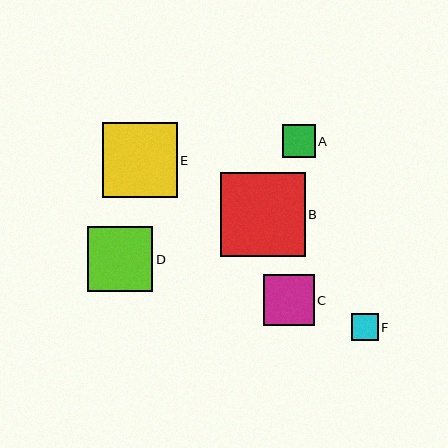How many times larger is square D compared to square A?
Square D is approximately 2.0 times the size of square A.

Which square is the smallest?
Square F is the smallest with a size of approximately 27 pixels.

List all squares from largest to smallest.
From largest to smallest: B, E, D, C, A, F.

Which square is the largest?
Square B is the largest with a size of approximately 85 pixels.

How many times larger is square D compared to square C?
Square D is approximately 1.3 times the size of square C.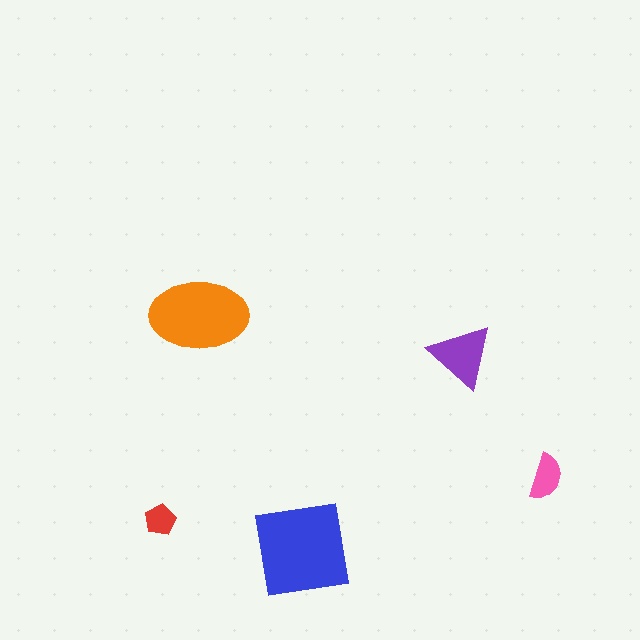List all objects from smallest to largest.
The red pentagon, the pink semicircle, the purple triangle, the orange ellipse, the blue square.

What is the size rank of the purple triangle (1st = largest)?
3rd.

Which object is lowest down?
The blue square is bottommost.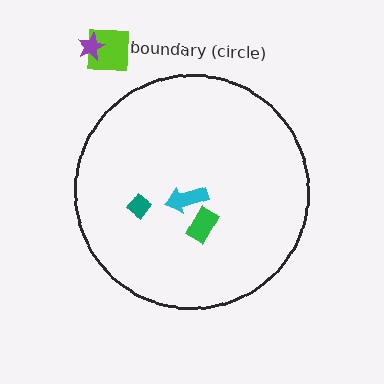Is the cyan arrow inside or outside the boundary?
Inside.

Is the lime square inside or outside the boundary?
Outside.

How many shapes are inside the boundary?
3 inside, 2 outside.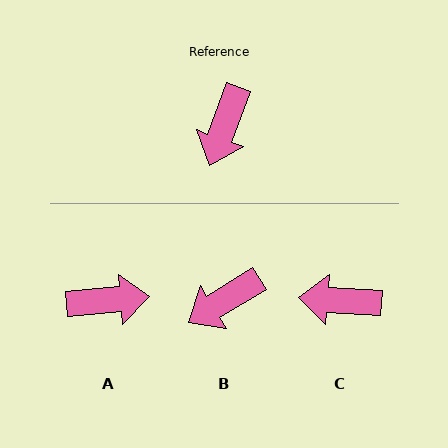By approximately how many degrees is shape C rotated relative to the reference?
Approximately 74 degrees clockwise.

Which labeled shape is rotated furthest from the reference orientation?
A, about 115 degrees away.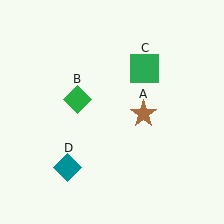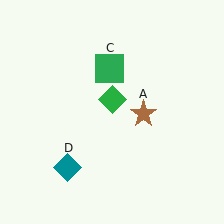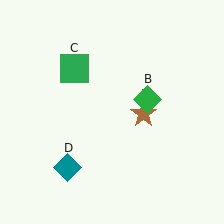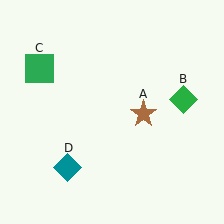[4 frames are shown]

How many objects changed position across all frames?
2 objects changed position: green diamond (object B), green square (object C).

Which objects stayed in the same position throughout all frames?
Brown star (object A) and teal diamond (object D) remained stationary.